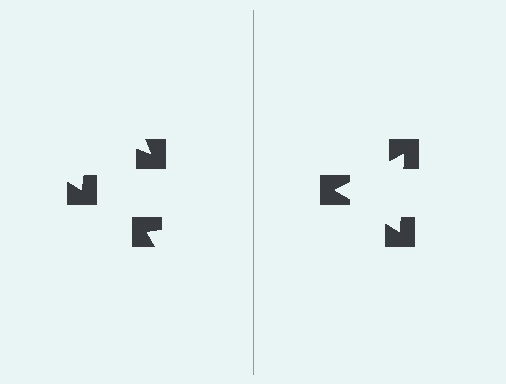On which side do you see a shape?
An illusory triangle appears on the right side. On the left side the wedge cuts are rotated, so no coherent shape forms.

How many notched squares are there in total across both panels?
6 — 3 on each side.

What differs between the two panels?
The notched squares are positioned identically on both sides; only the wedge orientations differ. On the right they align to a triangle; on the left they are misaligned.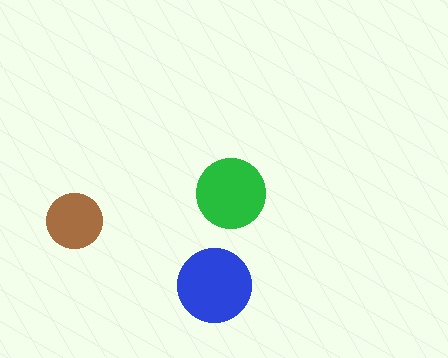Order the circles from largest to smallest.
the blue one, the green one, the brown one.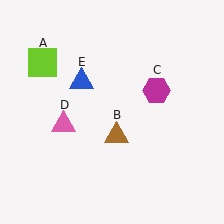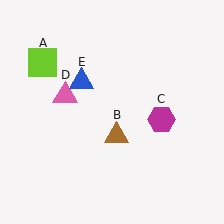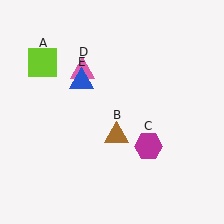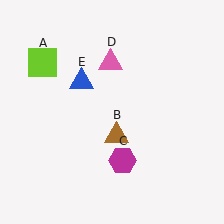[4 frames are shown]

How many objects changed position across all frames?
2 objects changed position: magenta hexagon (object C), pink triangle (object D).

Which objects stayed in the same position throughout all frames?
Lime square (object A) and brown triangle (object B) and blue triangle (object E) remained stationary.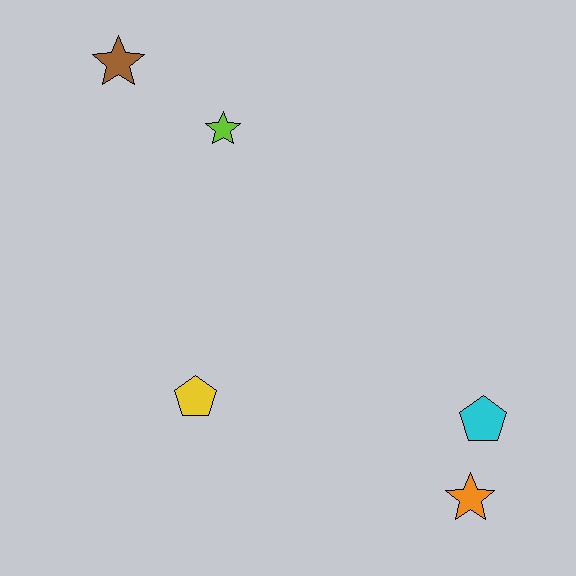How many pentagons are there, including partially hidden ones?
There are 2 pentagons.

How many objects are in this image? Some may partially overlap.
There are 5 objects.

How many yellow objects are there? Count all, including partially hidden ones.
There is 1 yellow object.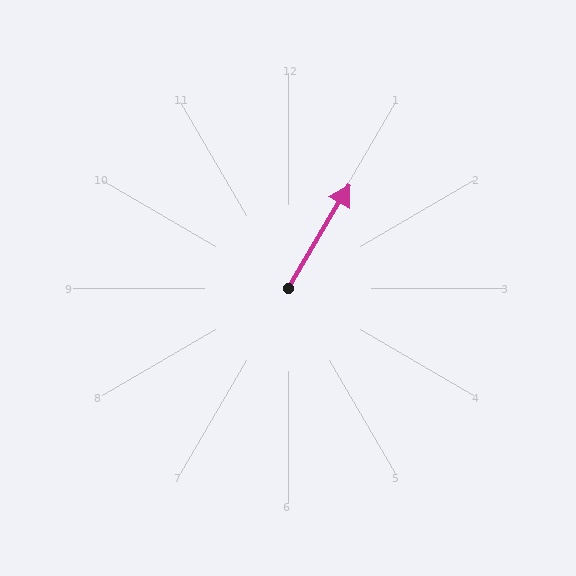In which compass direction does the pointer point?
Northeast.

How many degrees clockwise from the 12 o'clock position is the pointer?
Approximately 31 degrees.